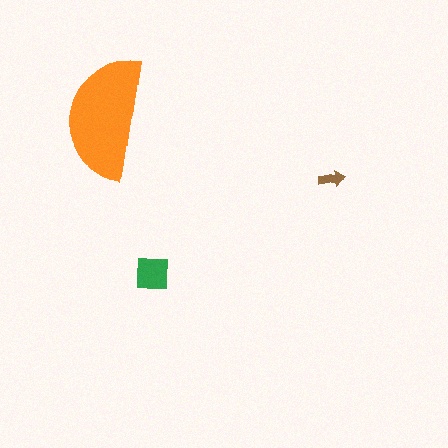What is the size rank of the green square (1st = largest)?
2nd.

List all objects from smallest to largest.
The brown arrow, the green square, the orange semicircle.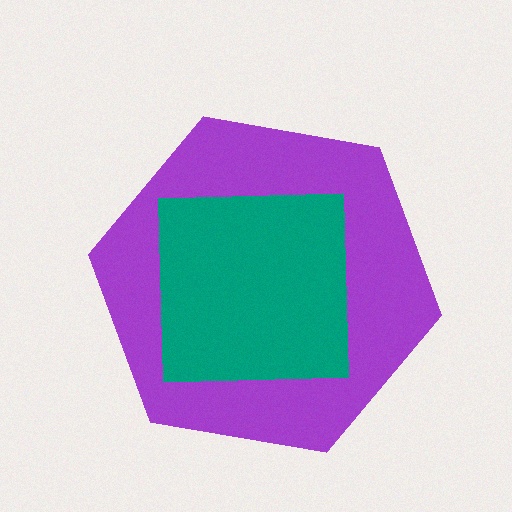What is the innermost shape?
The teal square.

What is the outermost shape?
The purple hexagon.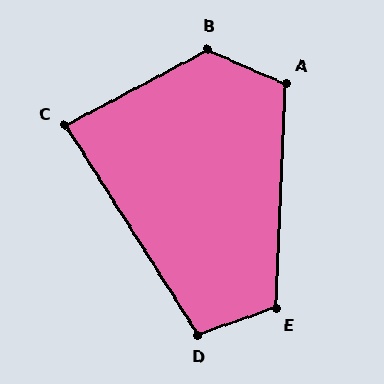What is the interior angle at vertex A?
Approximately 111 degrees (obtuse).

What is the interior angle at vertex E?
Approximately 112 degrees (obtuse).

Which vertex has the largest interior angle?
B, at approximately 128 degrees.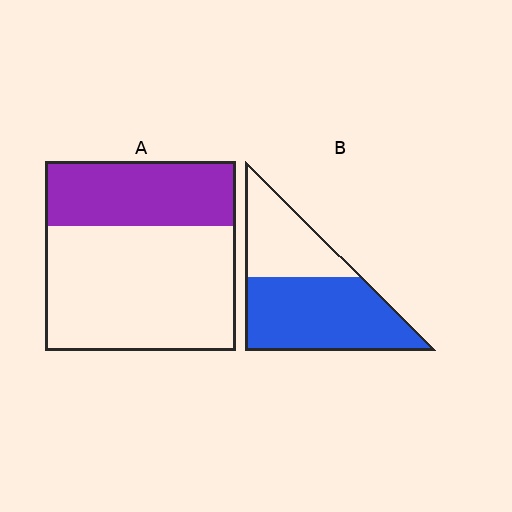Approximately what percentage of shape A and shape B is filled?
A is approximately 35% and B is approximately 65%.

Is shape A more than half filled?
No.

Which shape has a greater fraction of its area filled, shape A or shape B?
Shape B.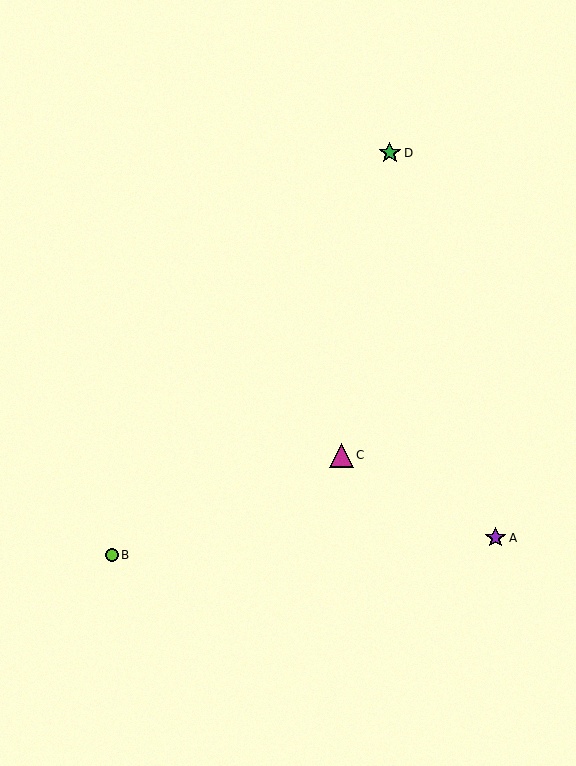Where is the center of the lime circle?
The center of the lime circle is at (112, 555).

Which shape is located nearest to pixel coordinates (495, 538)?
The purple star (labeled A) at (495, 538) is nearest to that location.